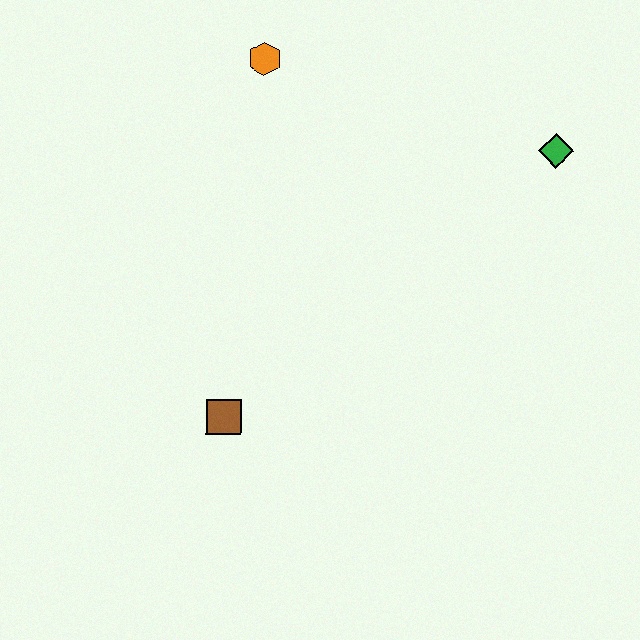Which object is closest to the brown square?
The orange hexagon is closest to the brown square.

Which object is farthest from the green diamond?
The brown square is farthest from the green diamond.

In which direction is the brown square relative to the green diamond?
The brown square is to the left of the green diamond.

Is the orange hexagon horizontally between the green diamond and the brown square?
Yes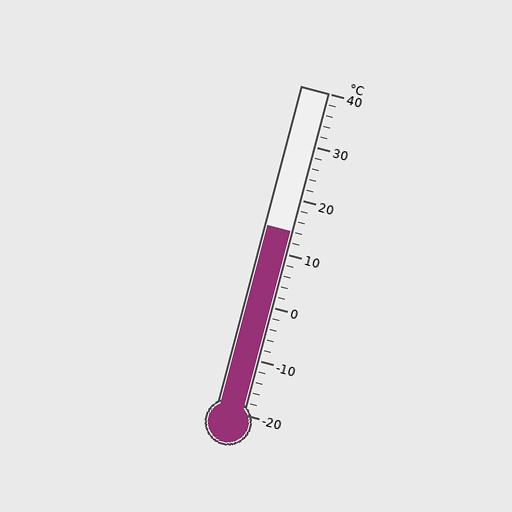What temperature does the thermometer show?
The thermometer shows approximately 14°C.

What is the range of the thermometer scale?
The thermometer scale ranges from -20°C to 40°C.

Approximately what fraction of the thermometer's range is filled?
The thermometer is filled to approximately 55% of its range.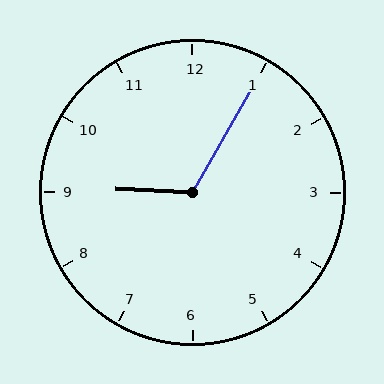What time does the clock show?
9:05.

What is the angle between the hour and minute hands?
Approximately 118 degrees.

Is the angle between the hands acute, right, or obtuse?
It is obtuse.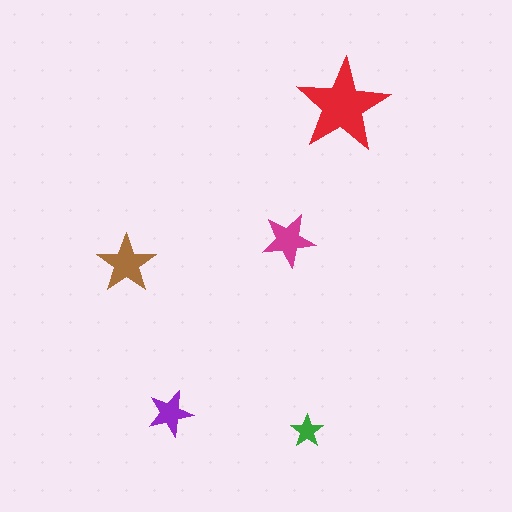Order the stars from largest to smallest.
the red one, the brown one, the magenta one, the purple one, the green one.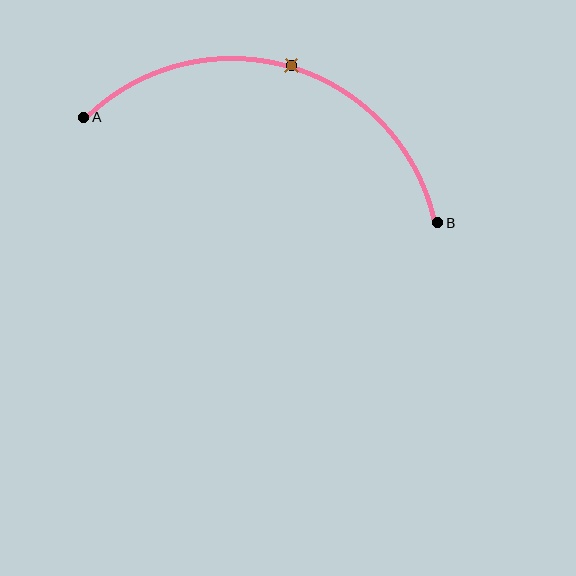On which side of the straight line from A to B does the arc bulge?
The arc bulges above the straight line connecting A and B.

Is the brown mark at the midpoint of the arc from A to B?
Yes. The brown mark lies on the arc at equal arc-length from both A and B — it is the arc midpoint.